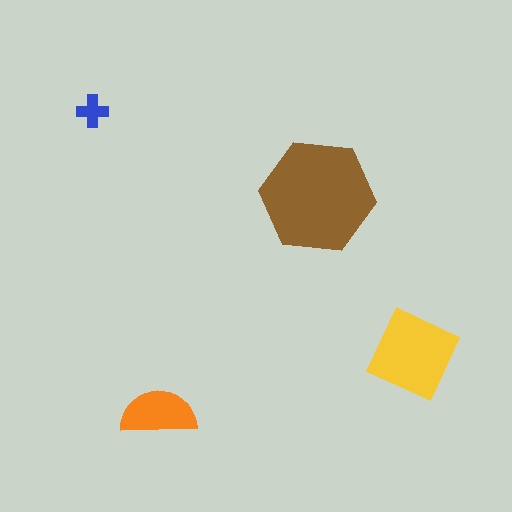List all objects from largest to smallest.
The brown hexagon, the yellow square, the orange semicircle, the blue cross.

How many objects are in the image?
There are 4 objects in the image.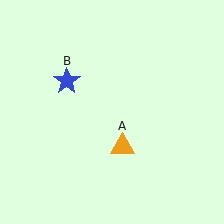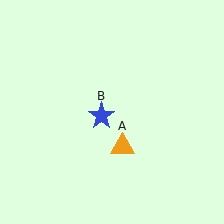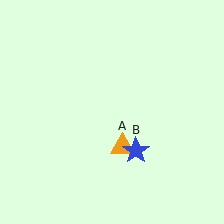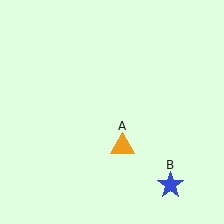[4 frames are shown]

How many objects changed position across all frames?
1 object changed position: blue star (object B).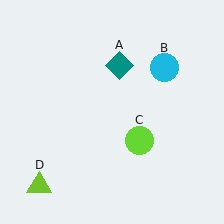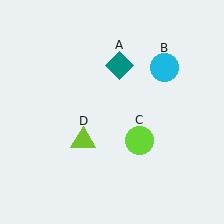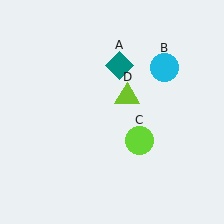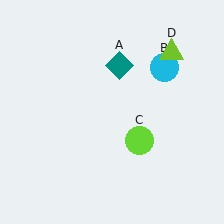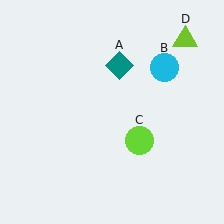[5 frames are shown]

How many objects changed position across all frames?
1 object changed position: lime triangle (object D).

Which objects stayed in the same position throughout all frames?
Teal diamond (object A) and cyan circle (object B) and lime circle (object C) remained stationary.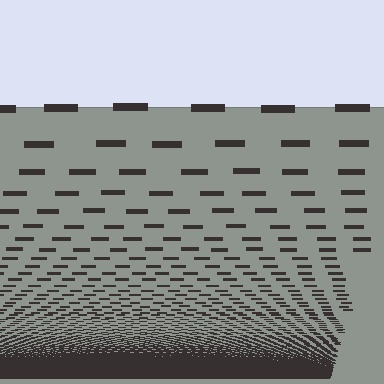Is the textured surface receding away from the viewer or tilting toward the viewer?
The surface appears to tilt toward the viewer. Texture elements get larger and sparser toward the top.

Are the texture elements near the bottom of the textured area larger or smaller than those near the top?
Smaller. The gradient is inverted — elements near the bottom are smaller and denser.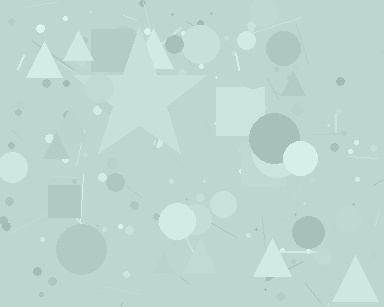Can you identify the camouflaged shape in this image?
The camouflaged shape is a star.